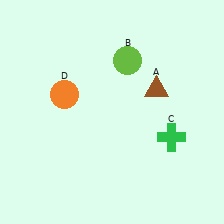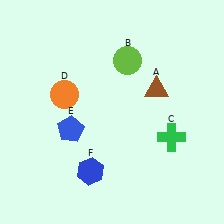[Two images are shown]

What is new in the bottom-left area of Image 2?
A blue hexagon (F) was added in the bottom-left area of Image 2.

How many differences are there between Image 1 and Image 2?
There are 2 differences between the two images.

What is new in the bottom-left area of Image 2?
A blue pentagon (E) was added in the bottom-left area of Image 2.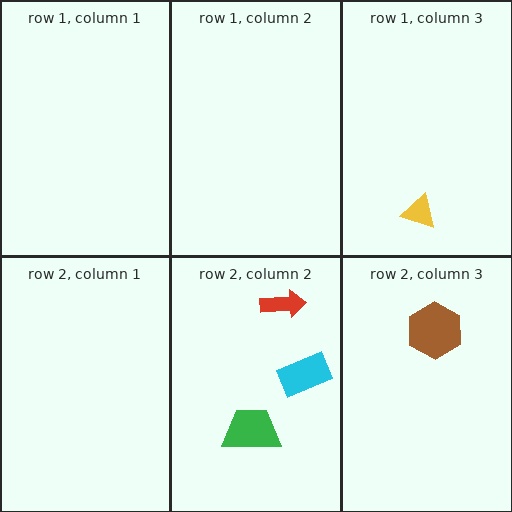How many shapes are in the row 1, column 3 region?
1.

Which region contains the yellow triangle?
The row 1, column 3 region.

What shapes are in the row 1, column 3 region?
The yellow triangle.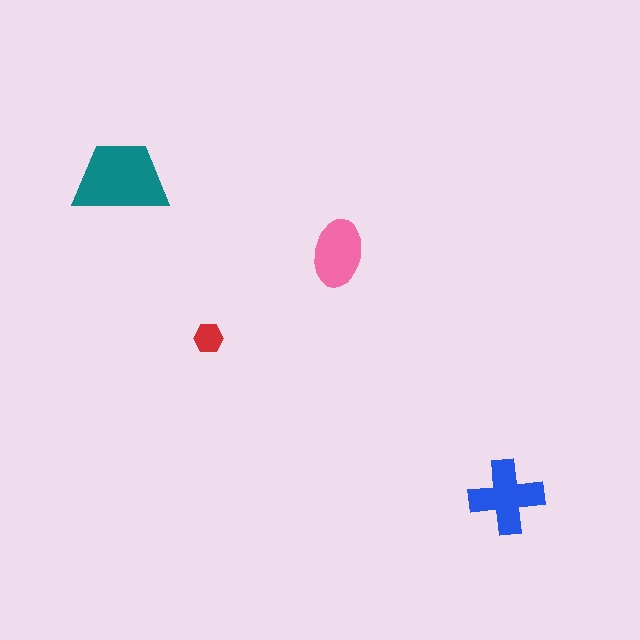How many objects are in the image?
There are 4 objects in the image.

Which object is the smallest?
The red hexagon.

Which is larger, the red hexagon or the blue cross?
The blue cross.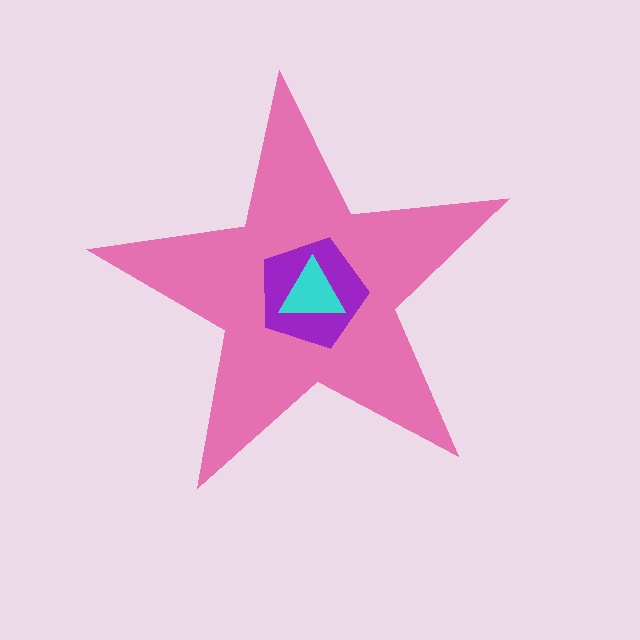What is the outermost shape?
The pink star.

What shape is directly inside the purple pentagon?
The cyan triangle.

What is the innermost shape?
The cyan triangle.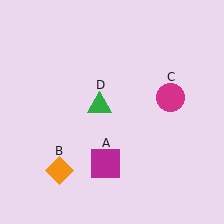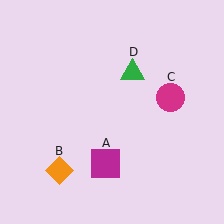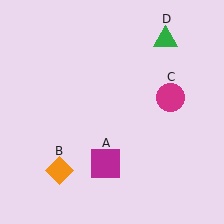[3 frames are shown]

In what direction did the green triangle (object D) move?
The green triangle (object D) moved up and to the right.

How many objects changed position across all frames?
1 object changed position: green triangle (object D).